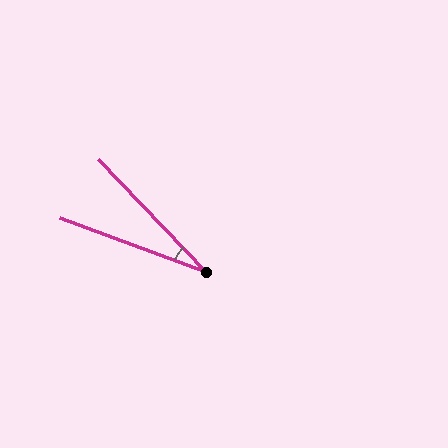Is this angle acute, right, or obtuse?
It is acute.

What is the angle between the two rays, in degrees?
Approximately 26 degrees.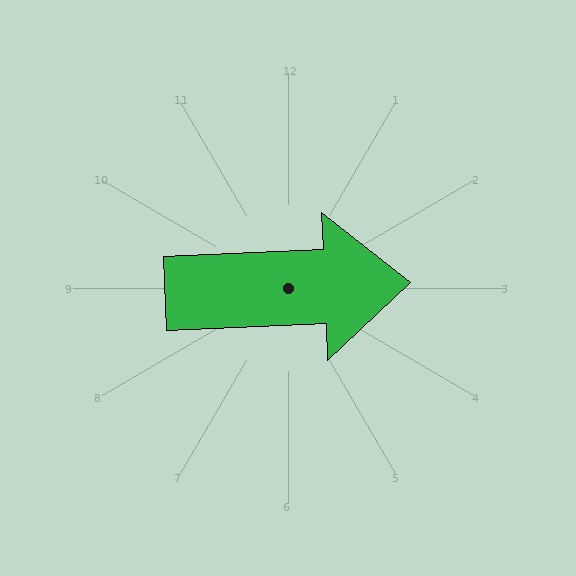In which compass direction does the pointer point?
East.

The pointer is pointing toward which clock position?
Roughly 3 o'clock.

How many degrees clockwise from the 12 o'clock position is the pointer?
Approximately 88 degrees.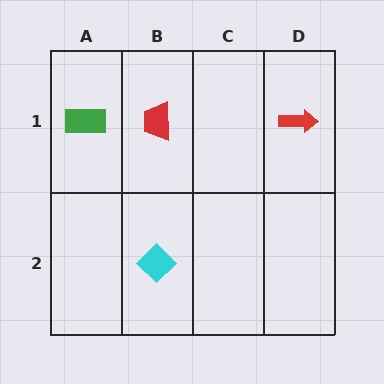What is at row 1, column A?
A green rectangle.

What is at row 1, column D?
A red arrow.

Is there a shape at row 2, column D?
No, that cell is empty.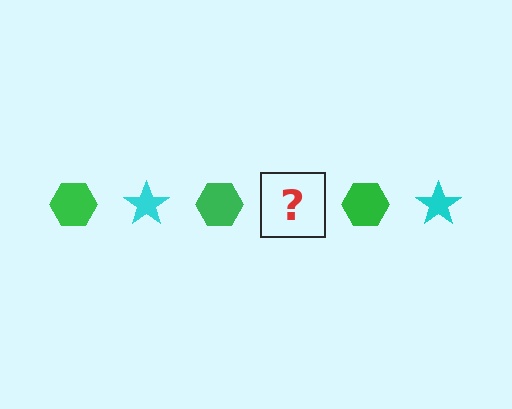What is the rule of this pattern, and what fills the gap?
The rule is that the pattern alternates between green hexagon and cyan star. The gap should be filled with a cyan star.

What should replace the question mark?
The question mark should be replaced with a cyan star.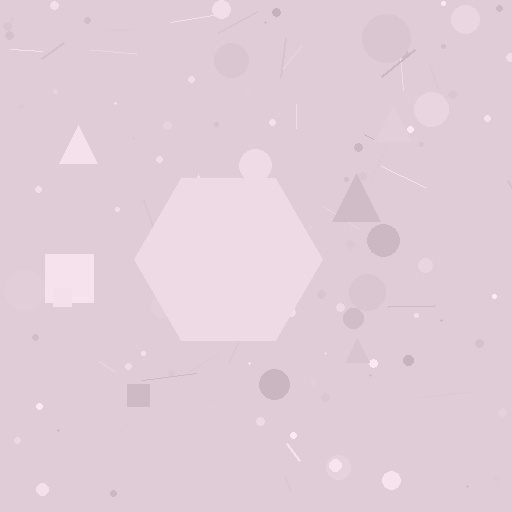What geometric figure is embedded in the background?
A hexagon is embedded in the background.